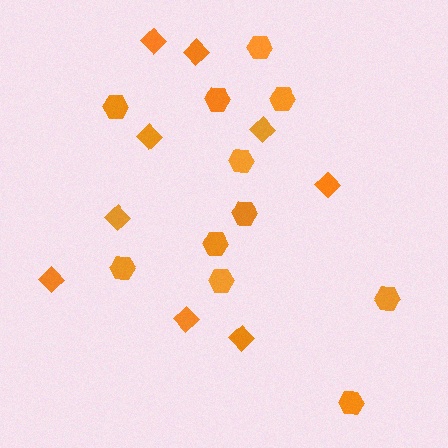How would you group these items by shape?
There are 2 groups: one group of diamonds (9) and one group of hexagons (11).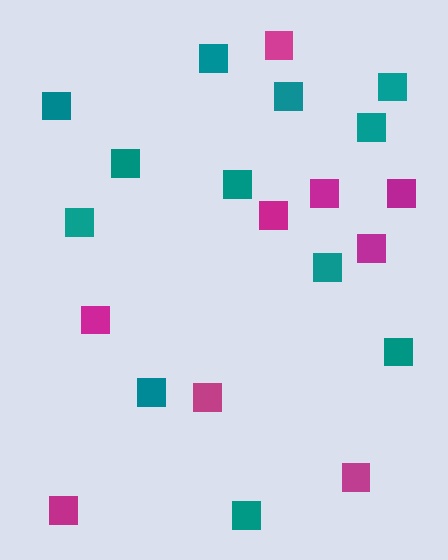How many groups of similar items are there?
There are 2 groups: one group of magenta squares (9) and one group of teal squares (12).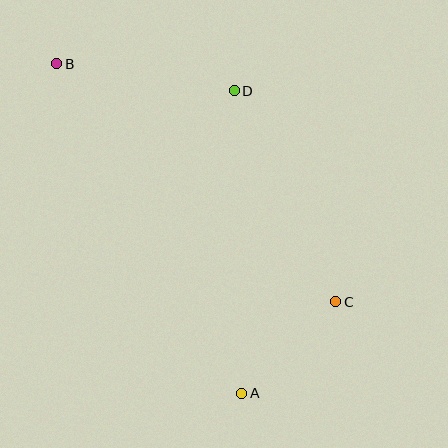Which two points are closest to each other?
Points A and C are closest to each other.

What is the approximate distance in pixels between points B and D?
The distance between B and D is approximately 180 pixels.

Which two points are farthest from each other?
Points A and B are farthest from each other.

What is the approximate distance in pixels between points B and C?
The distance between B and C is approximately 367 pixels.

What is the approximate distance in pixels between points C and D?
The distance between C and D is approximately 234 pixels.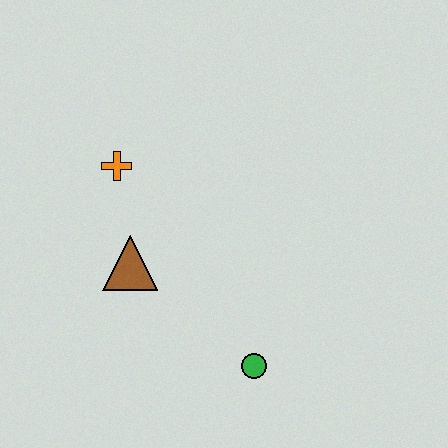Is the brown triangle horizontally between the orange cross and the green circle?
Yes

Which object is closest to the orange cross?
The brown triangle is closest to the orange cross.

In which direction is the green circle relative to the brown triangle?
The green circle is to the right of the brown triangle.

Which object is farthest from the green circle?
The orange cross is farthest from the green circle.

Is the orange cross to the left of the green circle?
Yes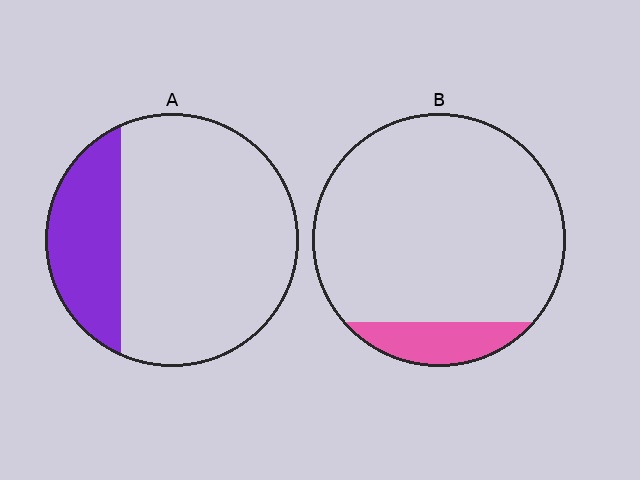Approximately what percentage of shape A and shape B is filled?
A is approximately 25% and B is approximately 10%.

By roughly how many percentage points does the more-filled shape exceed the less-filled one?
By roughly 15 percentage points (A over B).